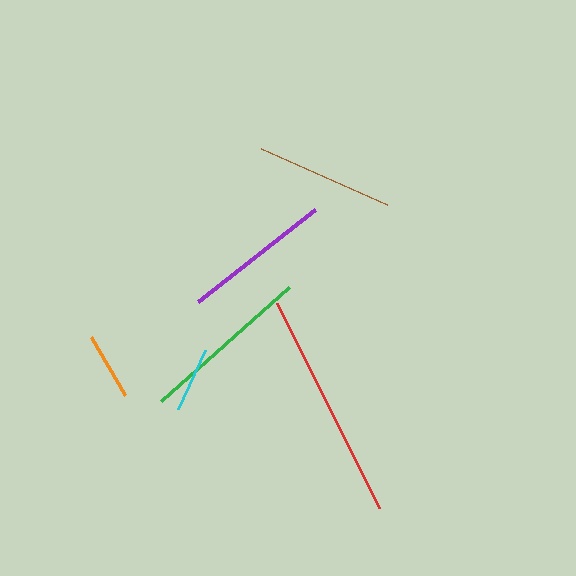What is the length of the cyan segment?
The cyan segment is approximately 65 pixels long.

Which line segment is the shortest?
The cyan line is the shortest at approximately 65 pixels.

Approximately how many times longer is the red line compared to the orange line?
The red line is approximately 3.4 times the length of the orange line.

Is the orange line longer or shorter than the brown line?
The brown line is longer than the orange line.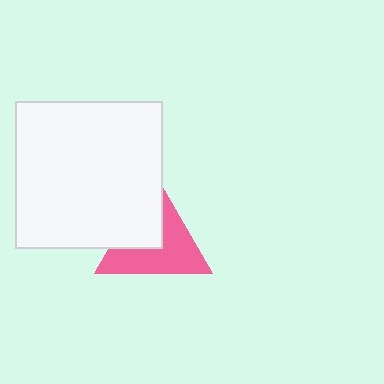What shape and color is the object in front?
The object in front is a white square.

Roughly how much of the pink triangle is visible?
About half of it is visible (roughly 59%).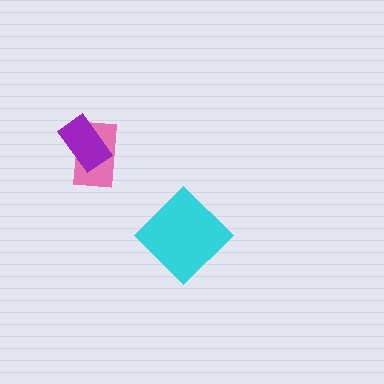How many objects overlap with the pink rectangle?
1 object overlaps with the pink rectangle.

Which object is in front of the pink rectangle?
The purple rectangle is in front of the pink rectangle.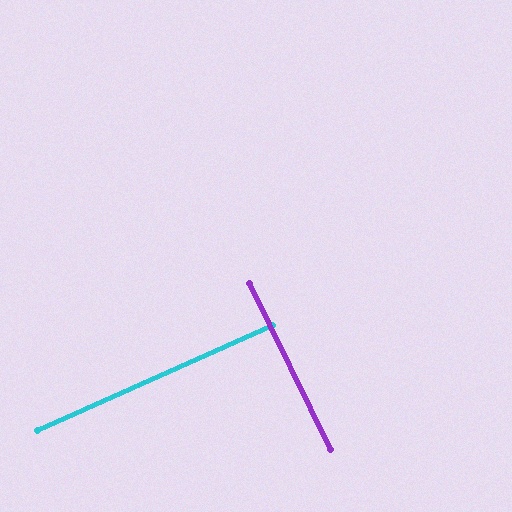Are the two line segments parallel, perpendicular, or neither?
Perpendicular — they meet at approximately 88°.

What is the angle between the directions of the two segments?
Approximately 88 degrees.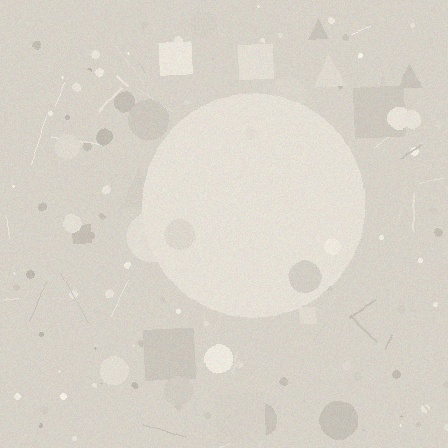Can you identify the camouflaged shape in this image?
The camouflaged shape is a circle.